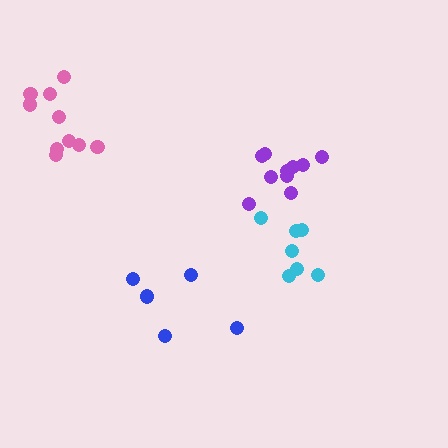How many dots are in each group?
Group 1: 5 dots, Group 2: 7 dots, Group 3: 10 dots, Group 4: 10 dots (32 total).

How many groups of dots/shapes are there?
There are 4 groups.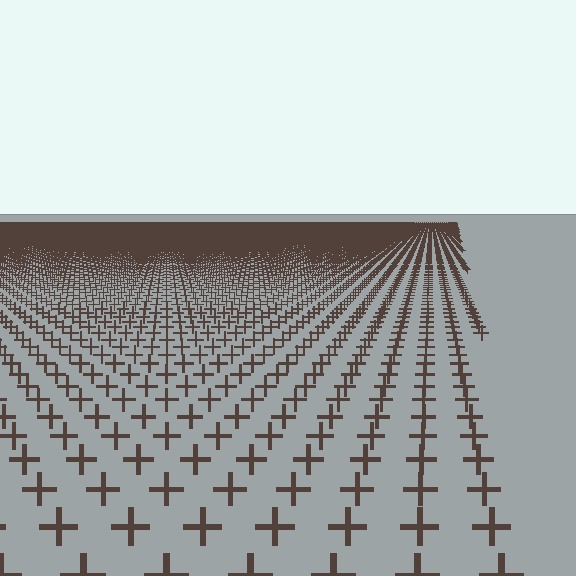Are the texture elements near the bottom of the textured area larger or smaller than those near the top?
Larger. Near the bottom, elements are closer to the viewer and appear at a bigger on-screen size.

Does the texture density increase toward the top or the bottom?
Density increases toward the top.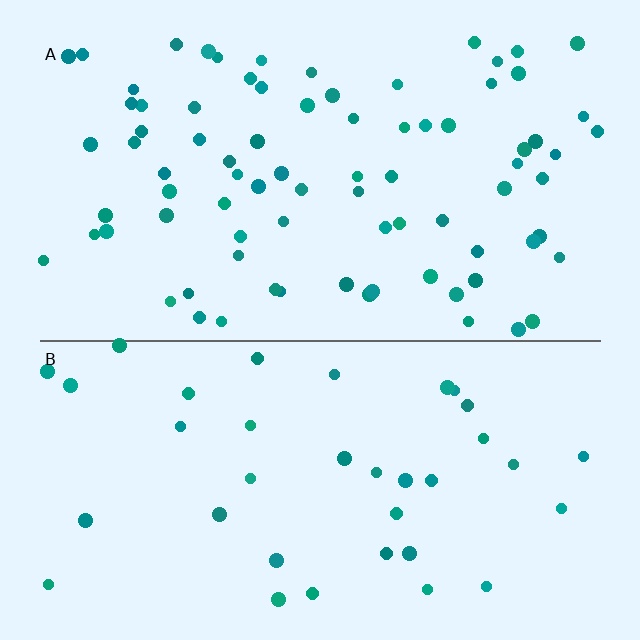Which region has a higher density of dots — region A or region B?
A (the top).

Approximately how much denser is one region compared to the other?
Approximately 2.2× — region A over region B.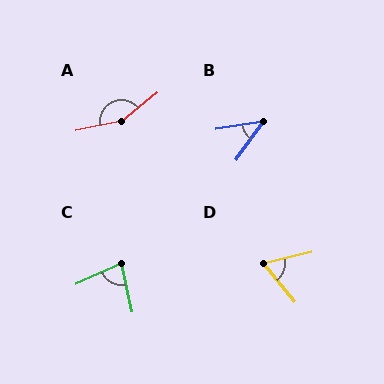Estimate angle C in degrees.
Approximately 78 degrees.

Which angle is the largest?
A, at approximately 152 degrees.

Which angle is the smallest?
B, at approximately 46 degrees.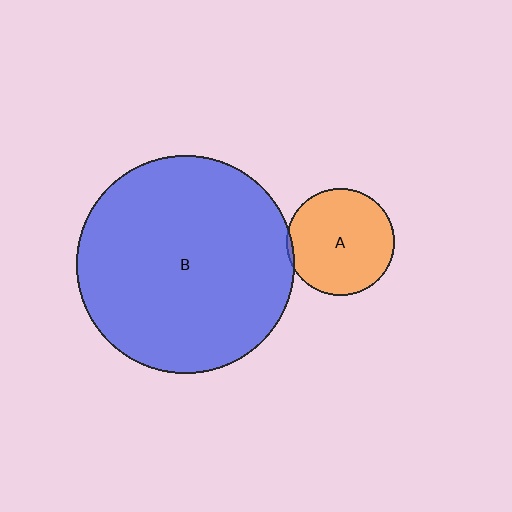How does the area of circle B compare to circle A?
Approximately 4.1 times.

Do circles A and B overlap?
Yes.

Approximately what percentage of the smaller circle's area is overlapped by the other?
Approximately 5%.